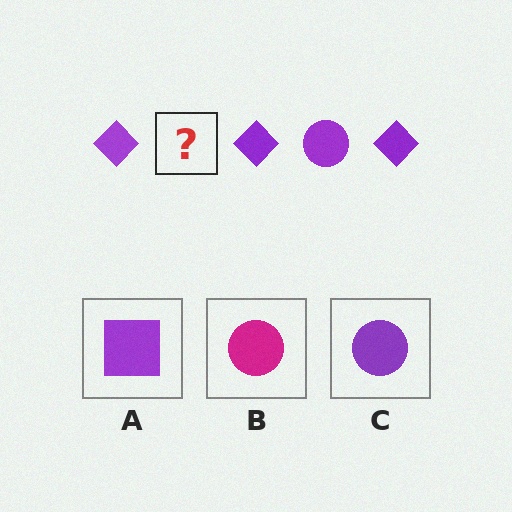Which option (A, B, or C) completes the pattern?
C.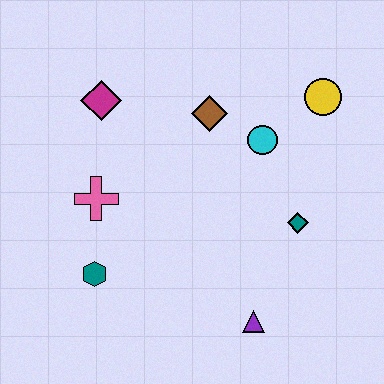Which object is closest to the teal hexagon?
The pink cross is closest to the teal hexagon.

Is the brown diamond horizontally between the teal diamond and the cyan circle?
No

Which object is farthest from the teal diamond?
The magenta diamond is farthest from the teal diamond.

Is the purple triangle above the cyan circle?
No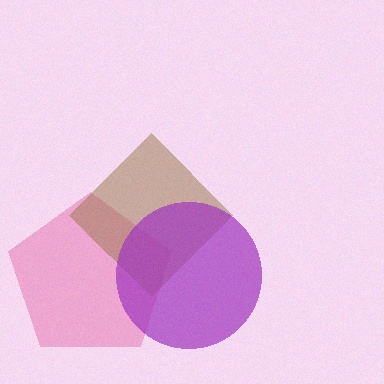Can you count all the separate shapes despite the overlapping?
Yes, there are 3 separate shapes.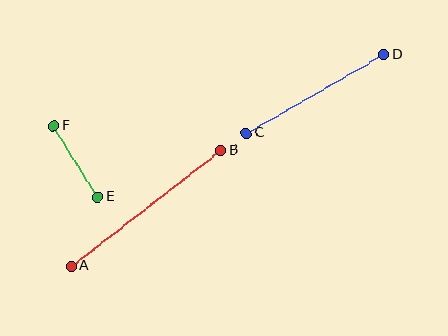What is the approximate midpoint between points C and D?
The midpoint is at approximately (315, 94) pixels.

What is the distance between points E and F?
The distance is approximately 83 pixels.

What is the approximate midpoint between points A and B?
The midpoint is at approximately (146, 208) pixels.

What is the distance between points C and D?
The distance is approximately 158 pixels.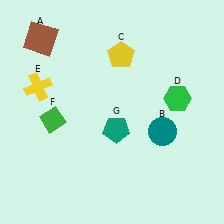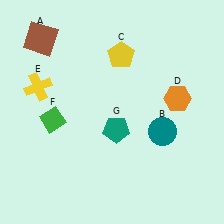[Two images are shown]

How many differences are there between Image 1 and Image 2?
There is 1 difference between the two images.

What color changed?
The hexagon (D) changed from green in Image 1 to orange in Image 2.